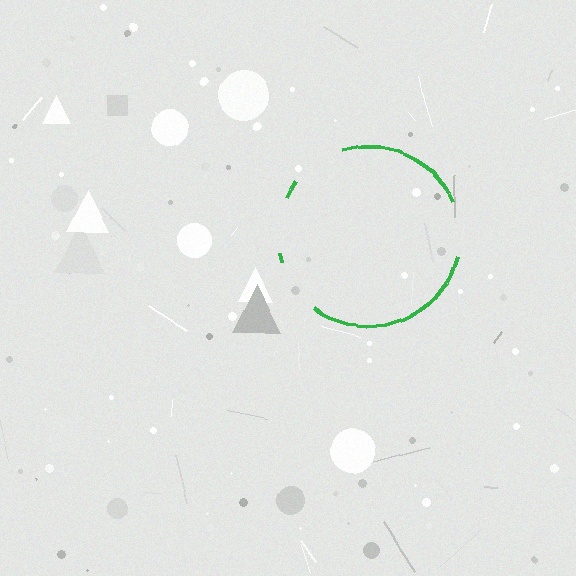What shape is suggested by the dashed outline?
The dashed outline suggests a circle.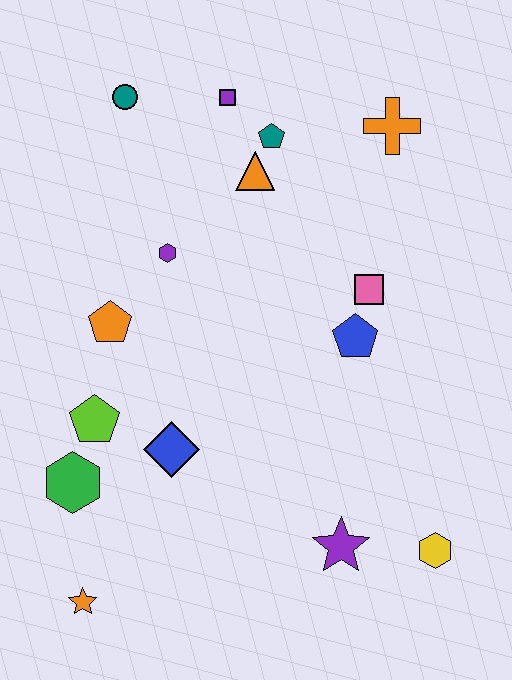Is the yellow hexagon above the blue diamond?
No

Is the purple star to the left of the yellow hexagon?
Yes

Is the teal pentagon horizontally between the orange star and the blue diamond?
No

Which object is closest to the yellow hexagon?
The purple star is closest to the yellow hexagon.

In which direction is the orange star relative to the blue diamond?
The orange star is below the blue diamond.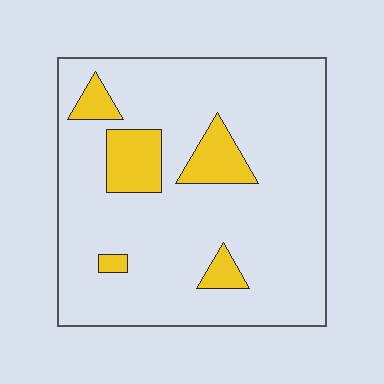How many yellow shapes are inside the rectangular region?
5.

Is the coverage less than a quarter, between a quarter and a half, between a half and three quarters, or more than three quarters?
Less than a quarter.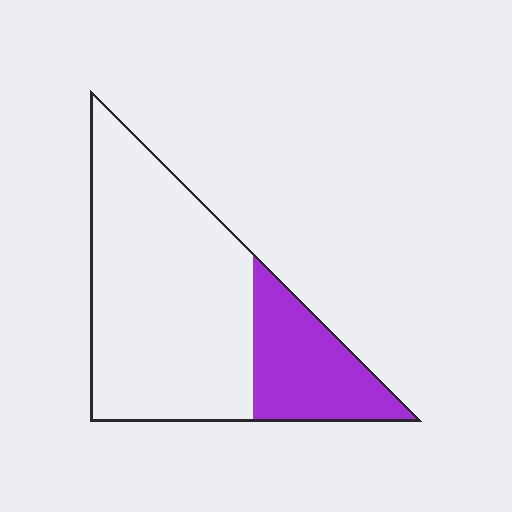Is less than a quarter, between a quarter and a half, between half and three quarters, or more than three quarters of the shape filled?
Between a quarter and a half.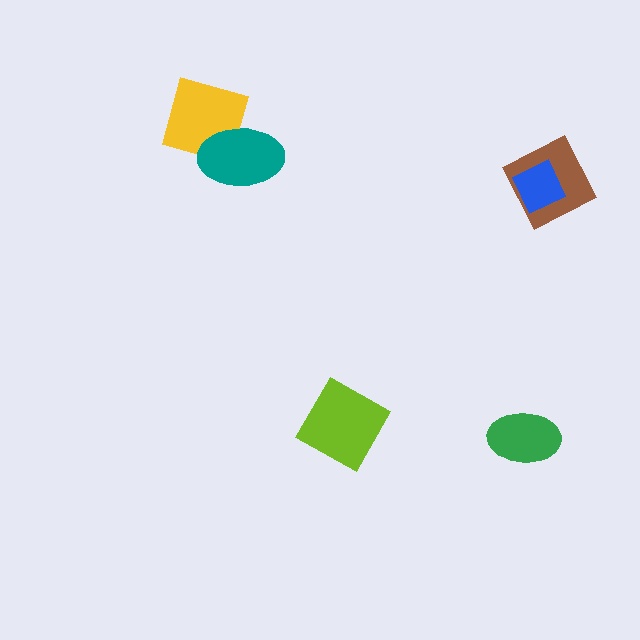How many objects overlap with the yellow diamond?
1 object overlaps with the yellow diamond.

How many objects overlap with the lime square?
0 objects overlap with the lime square.